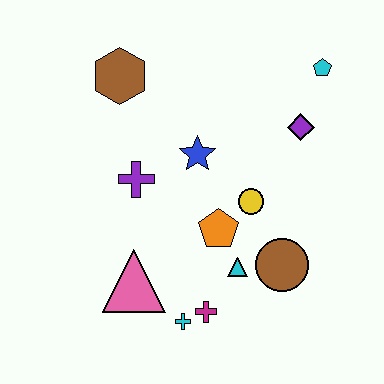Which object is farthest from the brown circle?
The brown hexagon is farthest from the brown circle.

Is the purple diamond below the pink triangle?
No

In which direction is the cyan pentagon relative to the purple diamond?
The cyan pentagon is above the purple diamond.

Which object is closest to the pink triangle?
The cyan cross is closest to the pink triangle.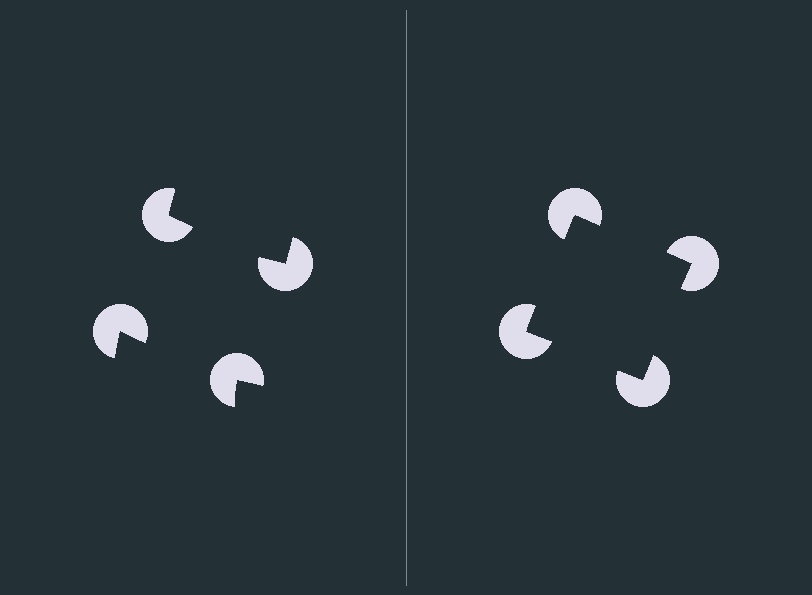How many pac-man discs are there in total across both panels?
8 — 4 on each side.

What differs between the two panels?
The pac-man discs are positioned identically on both sides; only the wedge orientations differ. On the right they align to a square; on the left they are misaligned.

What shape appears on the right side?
An illusory square.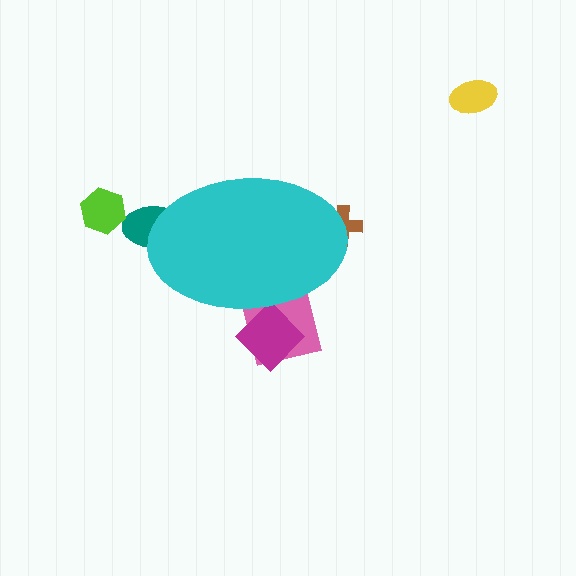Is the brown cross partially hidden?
Yes, the brown cross is partially hidden behind the cyan ellipse.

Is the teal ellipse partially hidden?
Yes, the teal ellipse is partially hidden behind the cyan ellipse.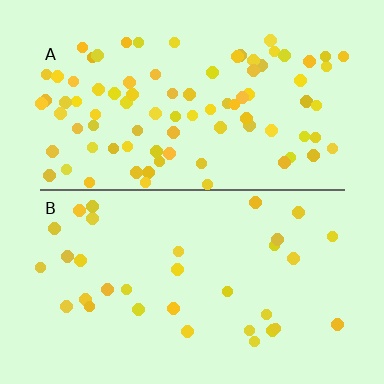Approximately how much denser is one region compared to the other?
Approximately 2.6× — region A over region B.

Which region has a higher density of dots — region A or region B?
A (the top).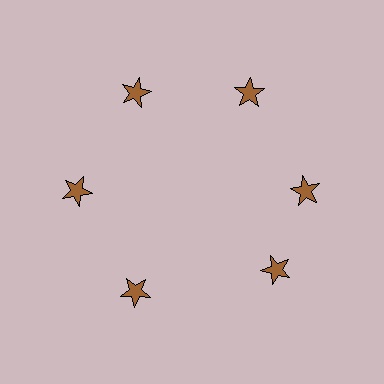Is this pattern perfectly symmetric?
No. The 6 brown stars are arranged in a ring, but one element near the 5 o'clock position is rotated out of alignment along the ring, breaking the 6-fold rotational symmetry.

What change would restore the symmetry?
The symmetry would be restored by rotating it back into even spacing with its neighbors so that all 6 stars sit at equal angles and equal distance from the center.